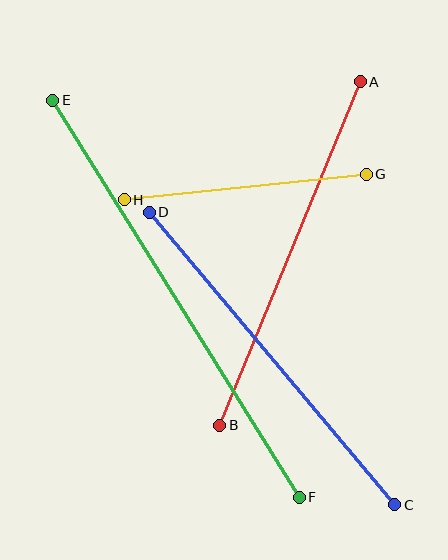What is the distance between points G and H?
The distance is approximately 244 pixels.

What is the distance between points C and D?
The distance is approximately 382 pixels.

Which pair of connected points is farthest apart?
Points E and F are farthest apart.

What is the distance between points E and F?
The distance is approximately 467 pixels.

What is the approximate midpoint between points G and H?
The midpoint is at approximately (245, 187) pixels.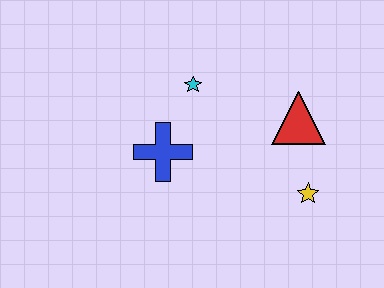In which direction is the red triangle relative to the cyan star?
The red triangle is to the right of the cyan star.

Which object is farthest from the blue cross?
The yellow star is farthest from the blue cross.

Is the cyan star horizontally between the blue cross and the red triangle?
Yes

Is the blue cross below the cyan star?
Yes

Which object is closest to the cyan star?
The blue cross is closest to the cyan star.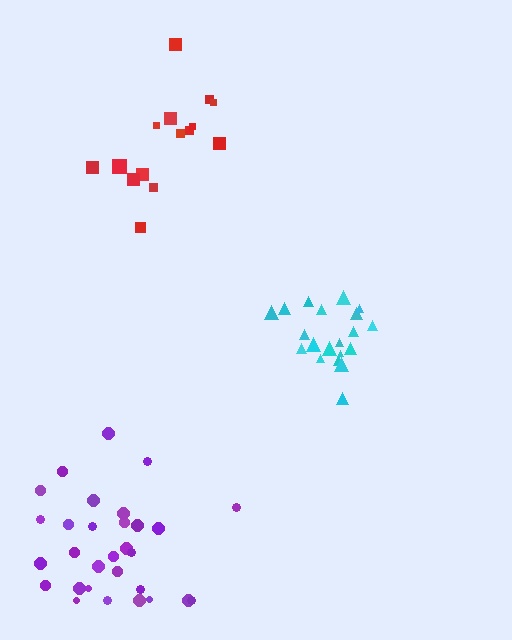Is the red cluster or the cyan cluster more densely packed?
Cyan.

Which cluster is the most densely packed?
Cyan.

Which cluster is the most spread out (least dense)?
Red.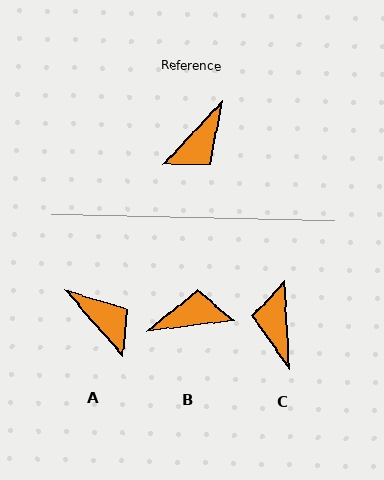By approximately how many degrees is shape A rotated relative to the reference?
Approximately 84 degrees counter-clockwise.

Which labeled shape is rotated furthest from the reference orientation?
B, about 141 degrees away.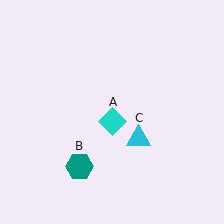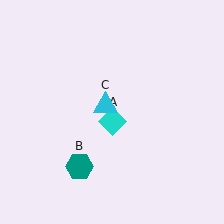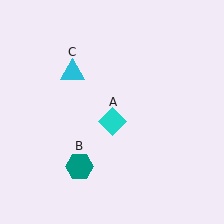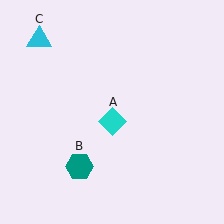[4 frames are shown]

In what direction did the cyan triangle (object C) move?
The cyan triangle (object C) moved up and to the left.